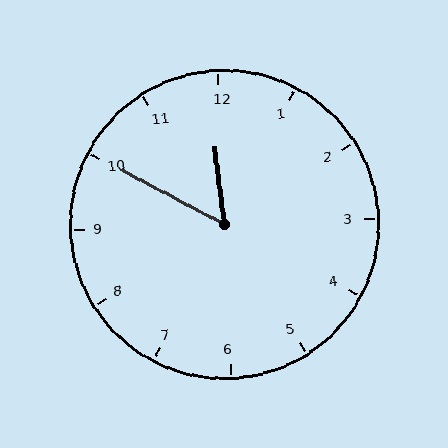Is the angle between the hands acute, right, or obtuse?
It is acute.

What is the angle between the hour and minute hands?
Approximately 55 degrees.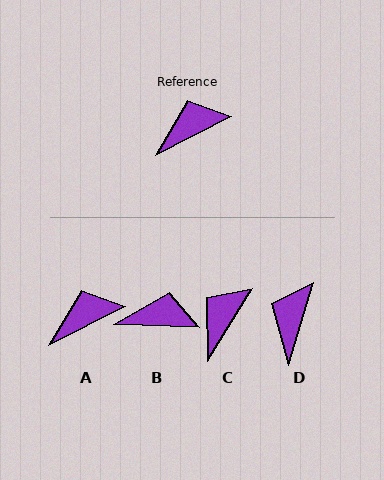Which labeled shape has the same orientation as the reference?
A.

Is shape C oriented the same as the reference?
No, it is off by about 31 degrees.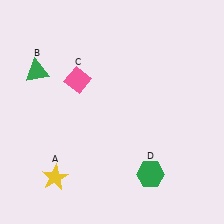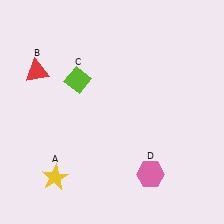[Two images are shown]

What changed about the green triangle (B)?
In Image 1, B is green. In Image 2, it changed to red.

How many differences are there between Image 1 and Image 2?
There are 3 differences between the two images.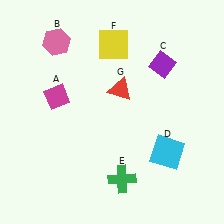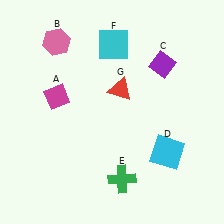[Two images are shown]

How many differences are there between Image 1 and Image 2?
There is 1 difference between the two images.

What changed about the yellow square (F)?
In Image 1, F is yellow. In Image 2, it changed to cyan.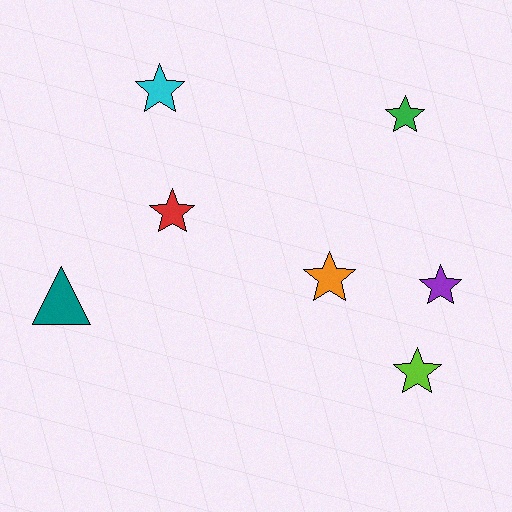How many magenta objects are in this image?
There are no magenta objects.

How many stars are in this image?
There are 6 stars.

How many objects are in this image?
There are 7 objects.